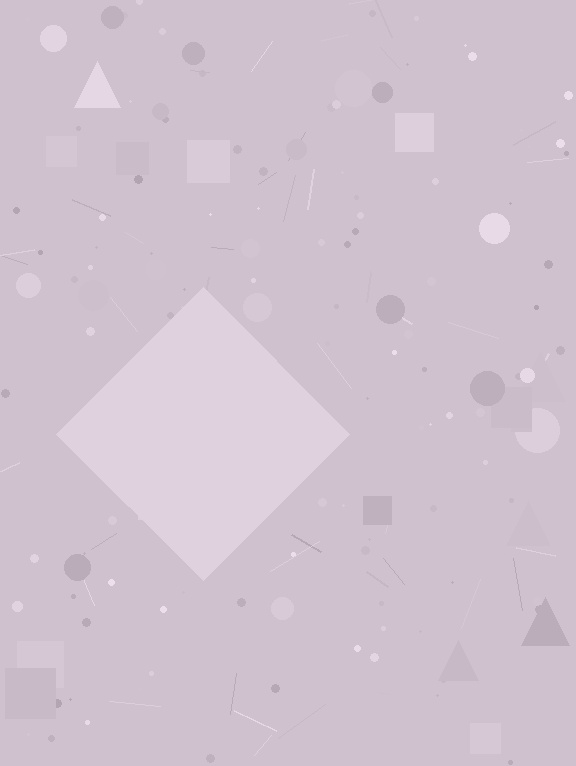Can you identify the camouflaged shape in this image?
The camouflaged shape is a diamond.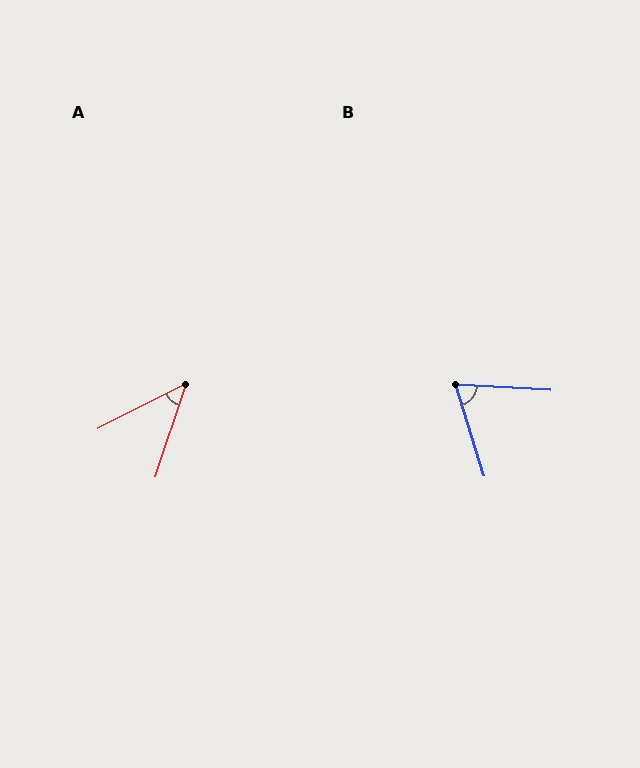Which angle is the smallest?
A, at approximately 45 degrees.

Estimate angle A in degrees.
Approximately 45 degrees.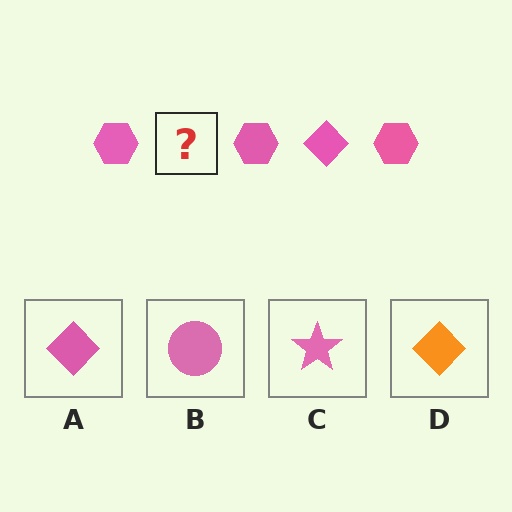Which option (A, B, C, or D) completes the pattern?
A.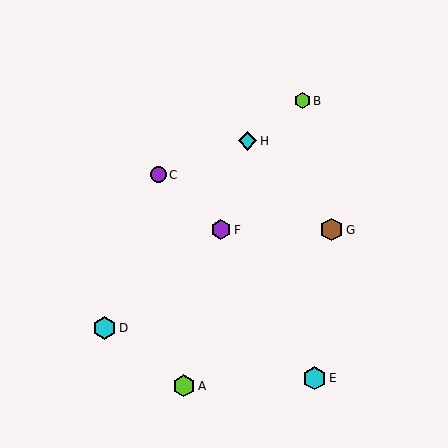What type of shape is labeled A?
Shape A is a lime hexagon.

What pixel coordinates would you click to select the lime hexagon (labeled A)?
Click at (184, 386) to select the lime hexagon A.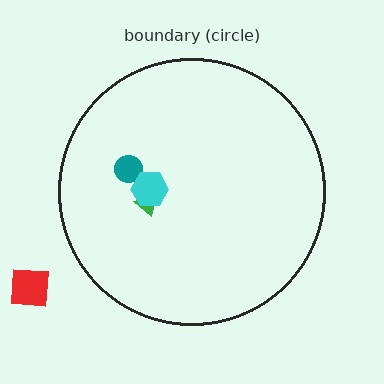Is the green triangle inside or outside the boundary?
Inside.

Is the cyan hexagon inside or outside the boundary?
Inside.